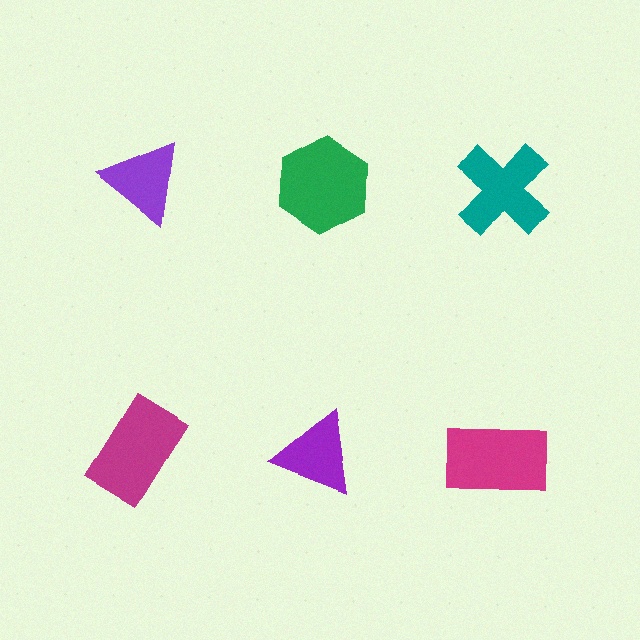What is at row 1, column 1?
A purple triangle.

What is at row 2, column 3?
A magenta rectangle.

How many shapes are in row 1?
3 shapes.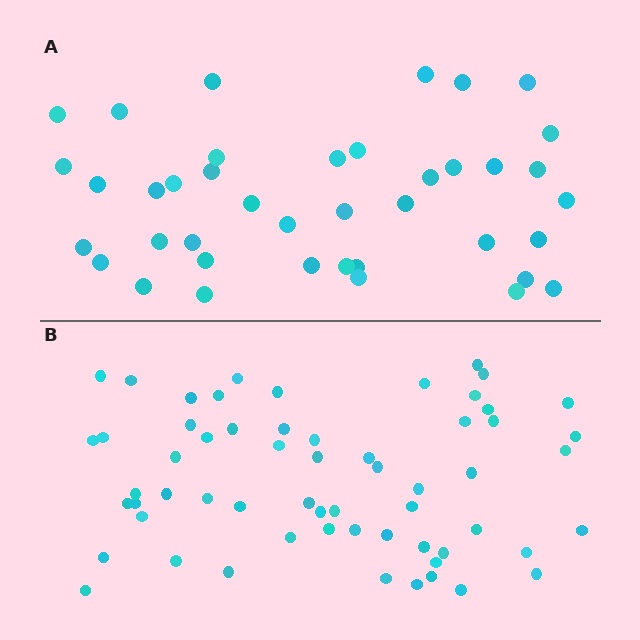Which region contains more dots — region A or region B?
Region B (the bottom region) has more dots.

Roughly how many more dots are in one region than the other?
Region B has approximately 20 more dots than region A.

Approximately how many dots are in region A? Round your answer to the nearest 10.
About 40 dots.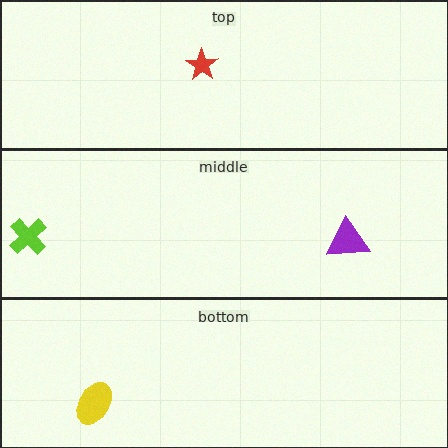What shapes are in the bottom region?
The yellow ellipse.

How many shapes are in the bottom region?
1.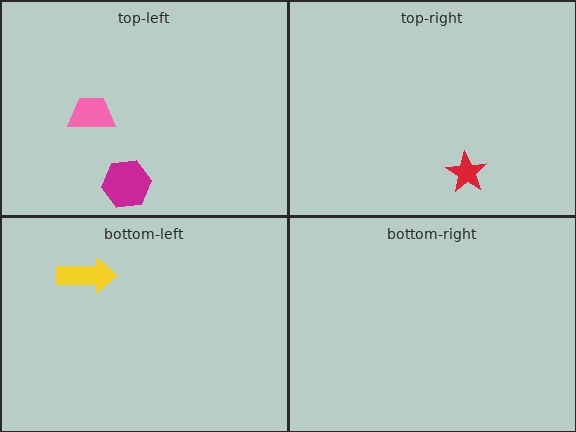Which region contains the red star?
The top-right region.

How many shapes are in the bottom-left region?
1.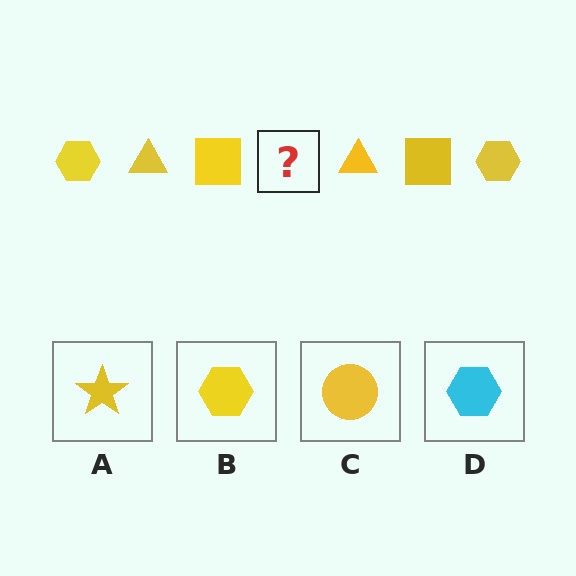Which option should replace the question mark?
Option B.